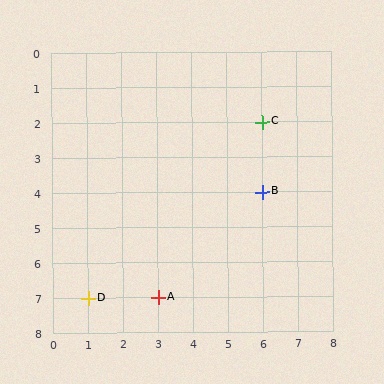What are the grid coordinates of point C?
Point C is at grid coordinates (6, 2).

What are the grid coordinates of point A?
Point A is at grid coordinates (3, 7).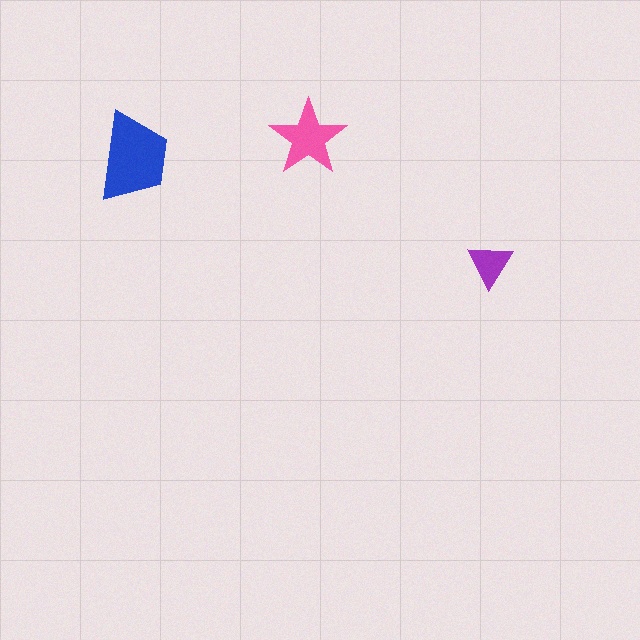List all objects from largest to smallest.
The blue trapezoid, the pink star, the purple triangle.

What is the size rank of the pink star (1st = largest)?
2nd.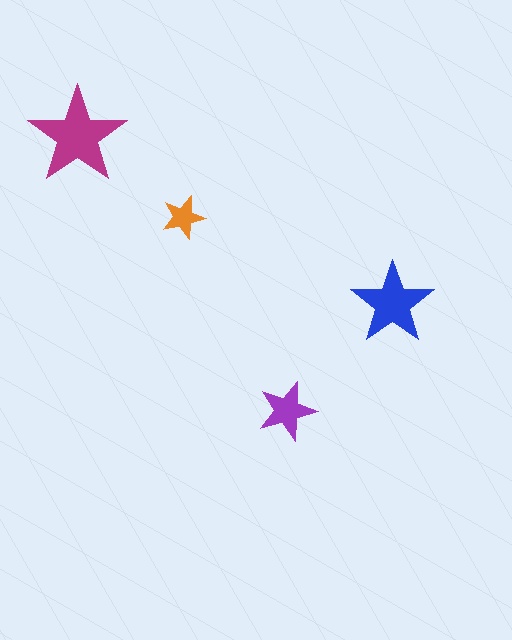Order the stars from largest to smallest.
the magenta one, the blue one, the purple one, the orange one.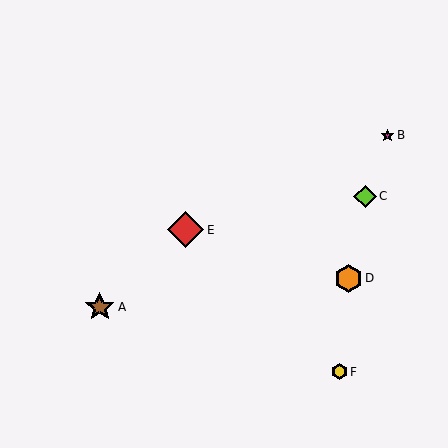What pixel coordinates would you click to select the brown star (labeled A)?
Click at (100, 307) to select the brown star A.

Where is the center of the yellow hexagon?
The center of the yellow hexagon is at (339, 372).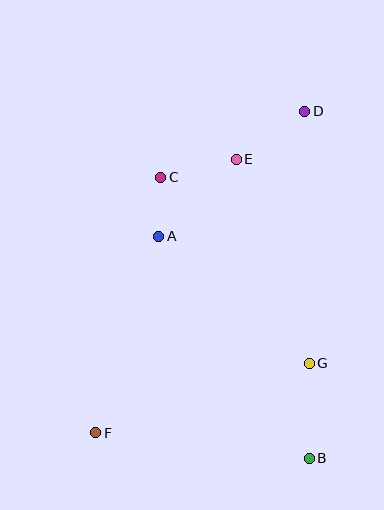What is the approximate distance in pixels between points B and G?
The distance between B and G is approximately 95 pixels.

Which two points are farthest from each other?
Points D and F are farthest from each other.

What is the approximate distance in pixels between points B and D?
The distance between B and D is approximately 347 pixels.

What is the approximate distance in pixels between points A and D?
The distance between A and D is approximately 192 pixels.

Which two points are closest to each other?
Points A and C are closest to each other.